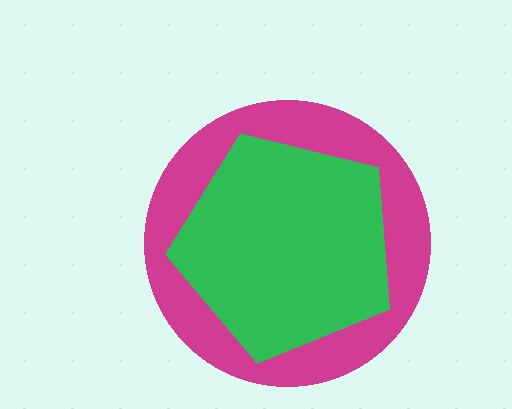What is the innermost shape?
The green pentagon.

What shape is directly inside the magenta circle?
The green pentagon.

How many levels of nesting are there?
2.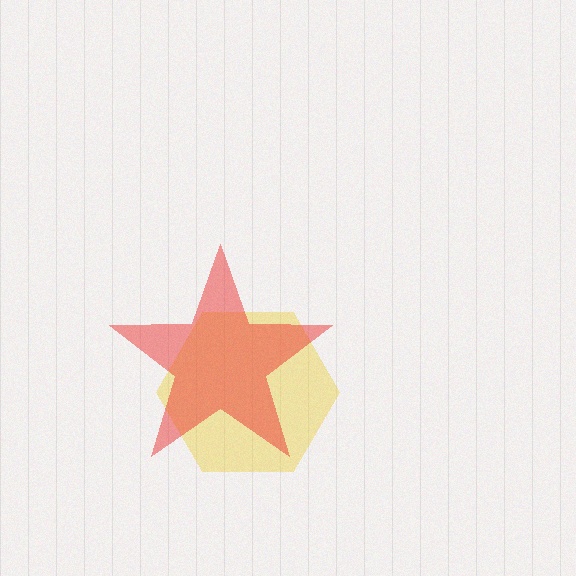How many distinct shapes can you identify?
There are 2 distinct shapes: a yellow hexagon, a red star.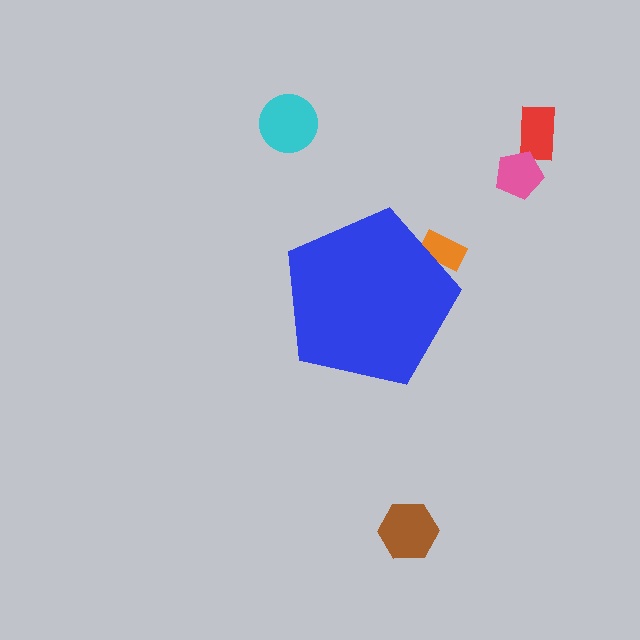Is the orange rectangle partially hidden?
Yes, the orange rectangle is partially hidden behind the blue pentagon.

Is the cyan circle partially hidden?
No, the cyan circle is fully visible.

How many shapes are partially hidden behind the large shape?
1 shape is partially hidden.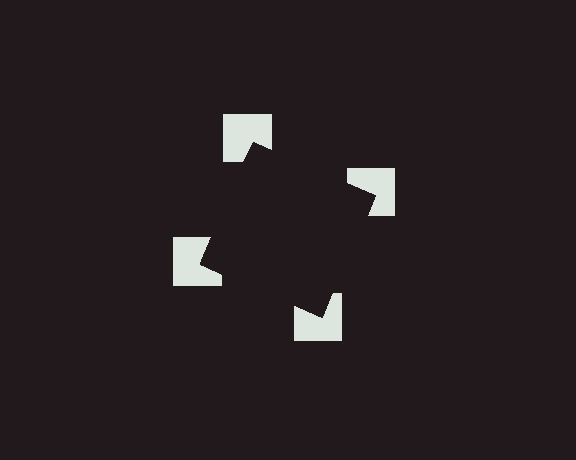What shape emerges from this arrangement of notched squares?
An illusory square — its edges are inferred from the aligned wedge cuts in the notched squares, not physically drawn.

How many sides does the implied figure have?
4 sides.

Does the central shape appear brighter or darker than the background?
It typically appears slightly darker than the background, even though no actual brightness change is drawn.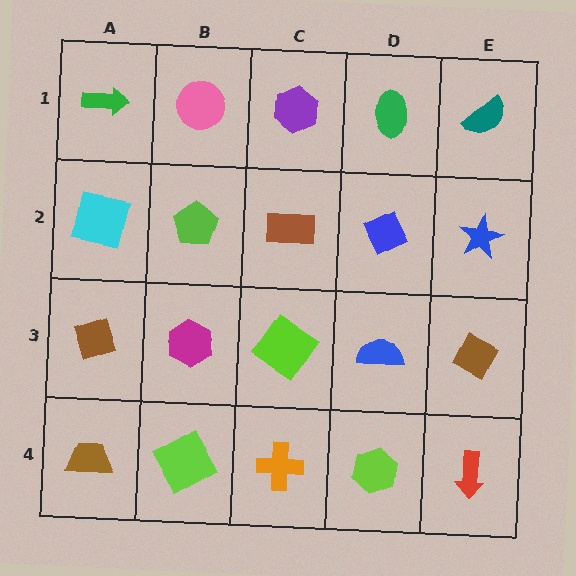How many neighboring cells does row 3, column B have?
4.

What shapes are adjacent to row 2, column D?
A green ellipse (row 1, column D), a blue semicircle (row 3, column D), a brown rectangle (row 2, column C), a blue star (row 2, column E).